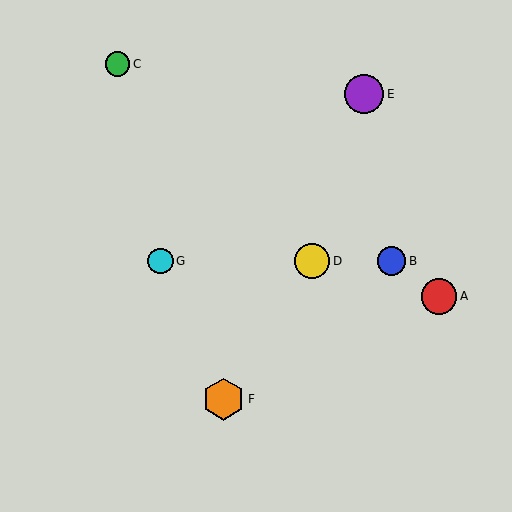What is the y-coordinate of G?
Object G is at y≈261.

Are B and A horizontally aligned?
No, B is at y≈261 and A is at y≈296.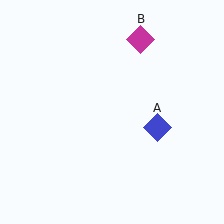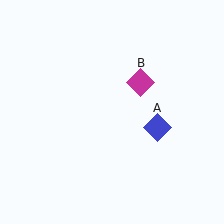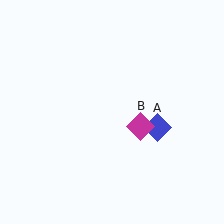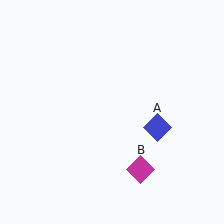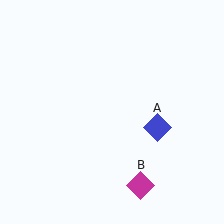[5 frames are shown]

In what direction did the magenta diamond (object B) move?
The magenta diamond (object B) moved down.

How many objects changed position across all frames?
1 object changed position: magenta diamond (object B).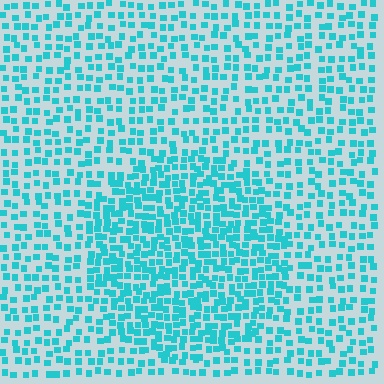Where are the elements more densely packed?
The elements are more densely packed inside the circle boundary.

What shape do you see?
I see a circle.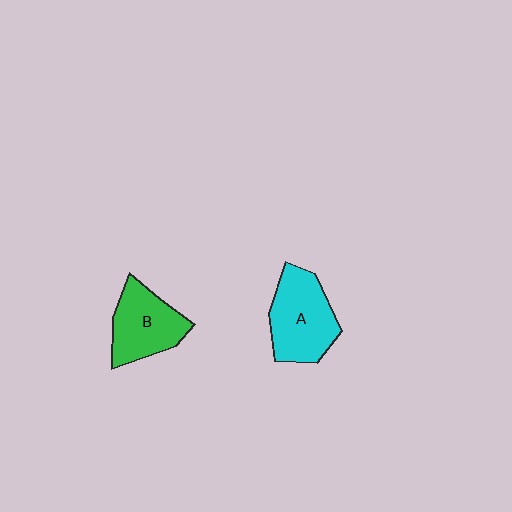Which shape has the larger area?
Shape A (cyan).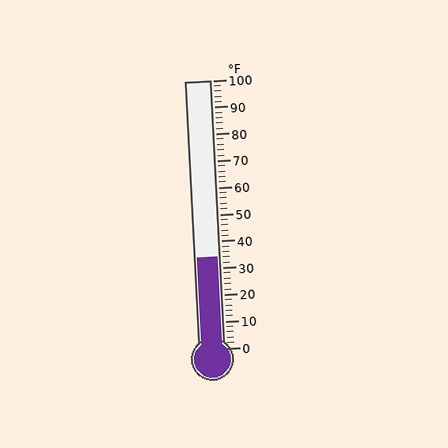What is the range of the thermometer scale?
The thermometer scale ranges from 0°F to 100°F.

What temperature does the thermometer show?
The thermometer shows approximately 34°F.